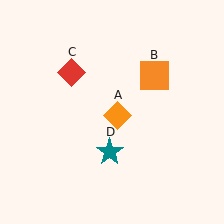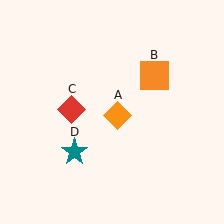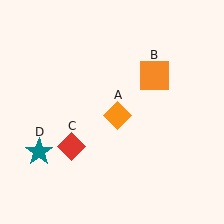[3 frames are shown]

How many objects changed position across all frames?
2 objects changed position: red diamond (object C), teal star (object D).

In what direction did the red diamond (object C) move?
The red diamond (object C) moved down.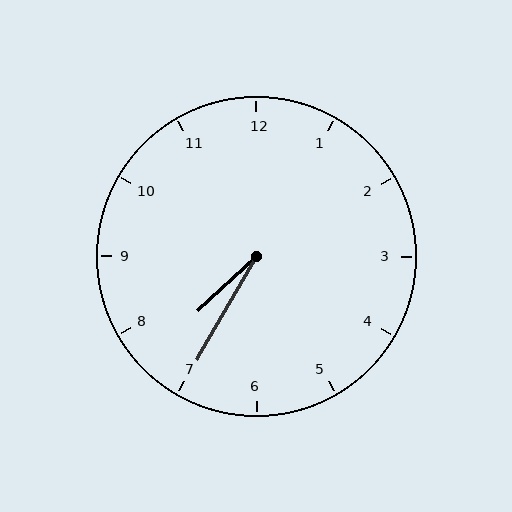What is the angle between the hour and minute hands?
Approximately 18 degrees.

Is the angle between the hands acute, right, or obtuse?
It is acute.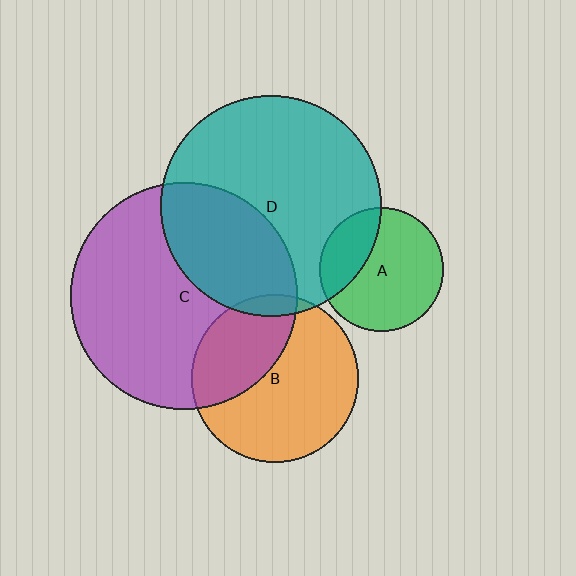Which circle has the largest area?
Circle C (purple).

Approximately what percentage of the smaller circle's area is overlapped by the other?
Approximately 30%.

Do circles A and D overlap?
Yes.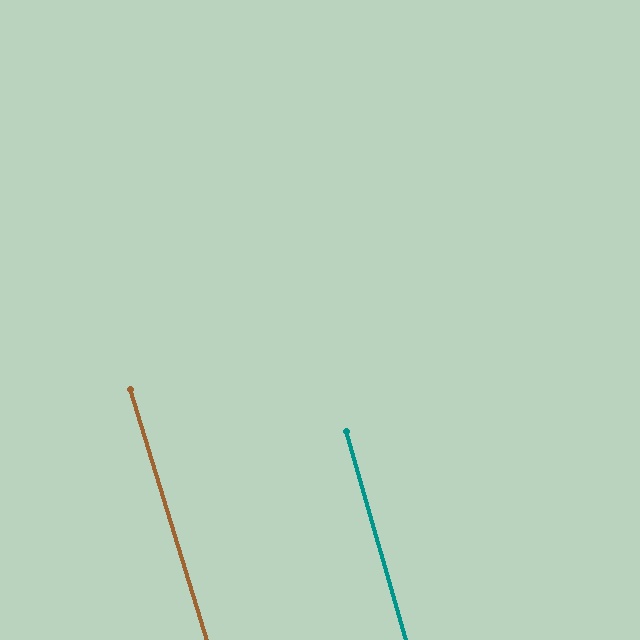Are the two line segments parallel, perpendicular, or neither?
Parallel — their directions differ by only 1.1°.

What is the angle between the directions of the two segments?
Approximately 1 degree.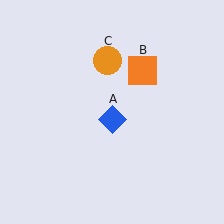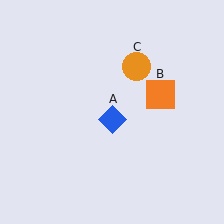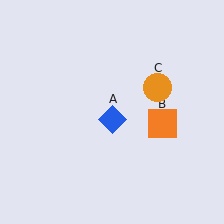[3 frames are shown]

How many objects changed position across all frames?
2 objects changed position: orange square (object B), orange circle (object C).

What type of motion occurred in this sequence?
The orange square (object B), orange circle (object C) rotated clockwise around the center of the scene.